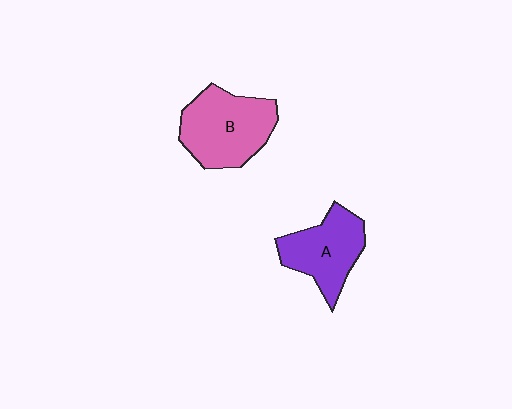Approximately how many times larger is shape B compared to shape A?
Approximately 1.2 times.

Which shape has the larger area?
Shape B (pink).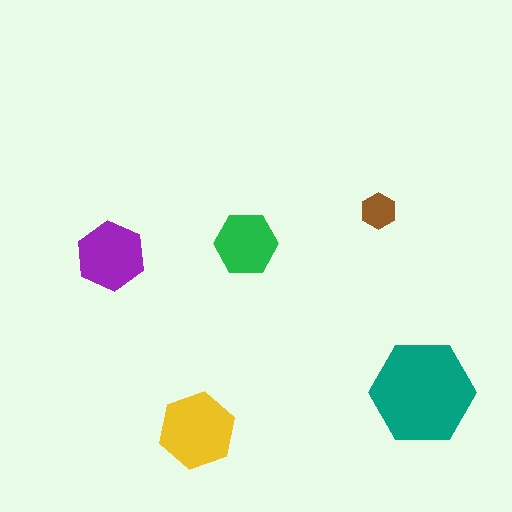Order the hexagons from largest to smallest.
the teal one, the yellow one, the purple one, the green one, the brown one.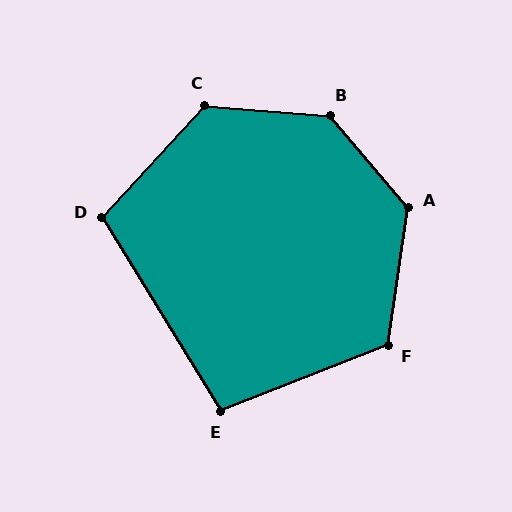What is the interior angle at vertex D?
Approximately 106 degrees (obtuse).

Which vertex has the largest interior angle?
B, at approximately 134 degrees.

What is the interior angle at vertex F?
Approximately 120 degrees (obtuse).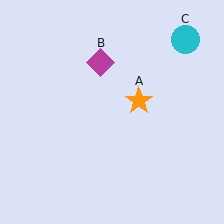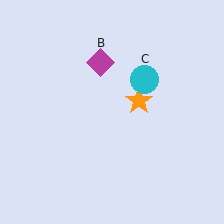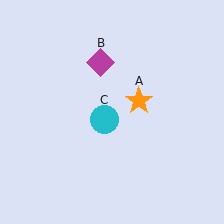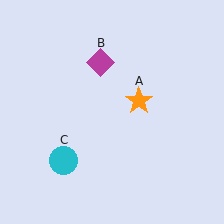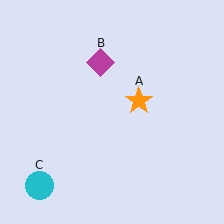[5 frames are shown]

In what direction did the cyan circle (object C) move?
The cyan circle (object C) moved down and to the left.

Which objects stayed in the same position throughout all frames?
Orange star (object A) and magenta diamond (object B) remained stationary.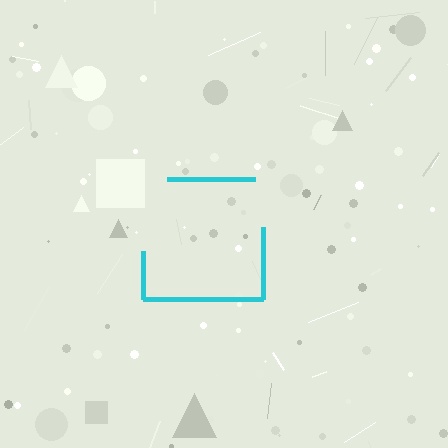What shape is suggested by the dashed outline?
The dashed outline suggests a square.